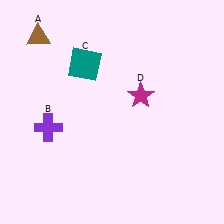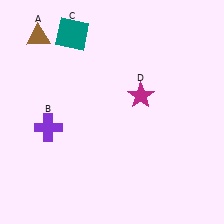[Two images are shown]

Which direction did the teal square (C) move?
The teal square (C) moved up.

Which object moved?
The teal square (C) moved up.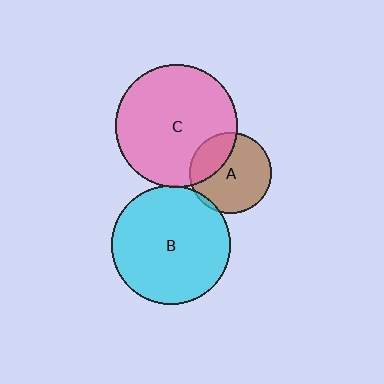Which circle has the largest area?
Circle C (pink).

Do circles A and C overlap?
Yes.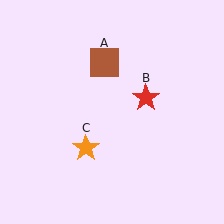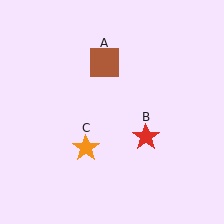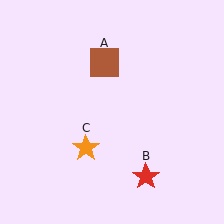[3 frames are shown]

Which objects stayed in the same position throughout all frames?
Brown square (object A) and orange star (object C) remained stationary.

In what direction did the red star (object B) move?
The red star (object B) moved down.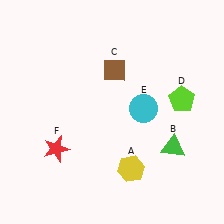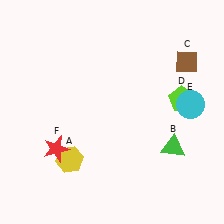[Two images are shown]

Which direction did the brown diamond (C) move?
The brown diamond (C) moved right.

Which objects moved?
The objects that moved are: the yellow hexagon (A), the brown diamond (C), the cyan circle (E).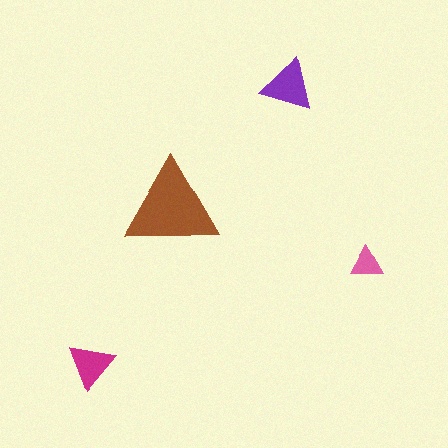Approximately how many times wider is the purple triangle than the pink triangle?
About 1.5 times wider.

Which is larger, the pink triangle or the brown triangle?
The brown one.